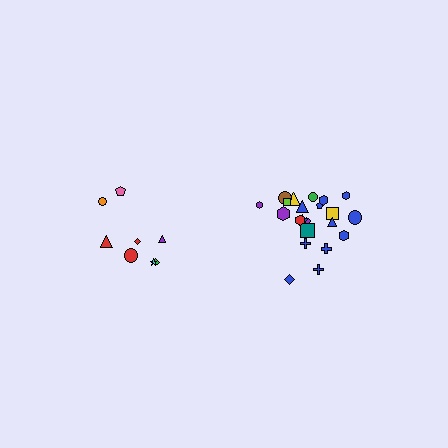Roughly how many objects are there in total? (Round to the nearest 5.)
Roughly 30 objects in total.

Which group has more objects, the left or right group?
The right group.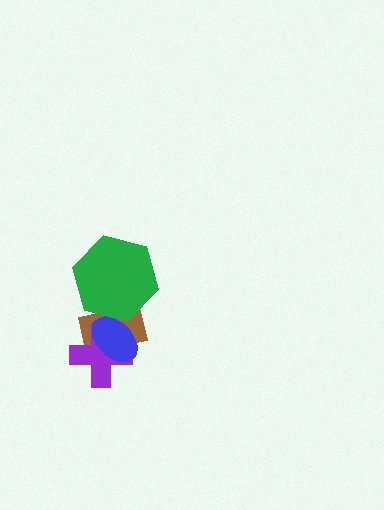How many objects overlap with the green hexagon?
2 objects overlap with the green hexagon.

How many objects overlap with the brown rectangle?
3 objects overlap with the brown rectangle.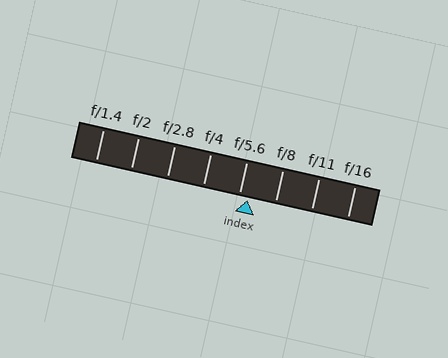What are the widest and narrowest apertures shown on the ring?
The widest aperture shown is f/1.4 and the narrowest is f/16.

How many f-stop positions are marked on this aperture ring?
There are 8 f-stop positions marked.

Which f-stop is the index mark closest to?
The index mark is closest to f/5.6.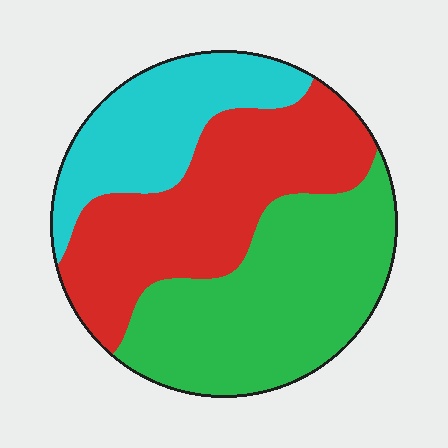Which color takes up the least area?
Cyan, at roughly 25%.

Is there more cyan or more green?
Green.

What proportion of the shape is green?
Green covers 40% of the shape.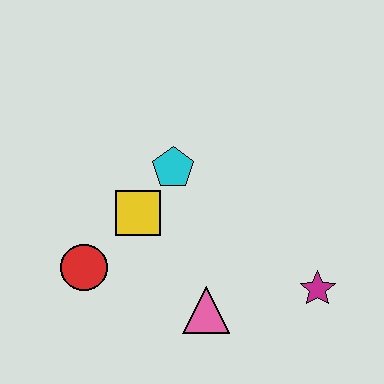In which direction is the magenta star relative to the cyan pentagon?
The magenta star is to the right of the cyan pentagon.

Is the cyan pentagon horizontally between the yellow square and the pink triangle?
Yes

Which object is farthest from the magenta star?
The red circle is farthest from the magenta star.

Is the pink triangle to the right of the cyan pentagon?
Yes